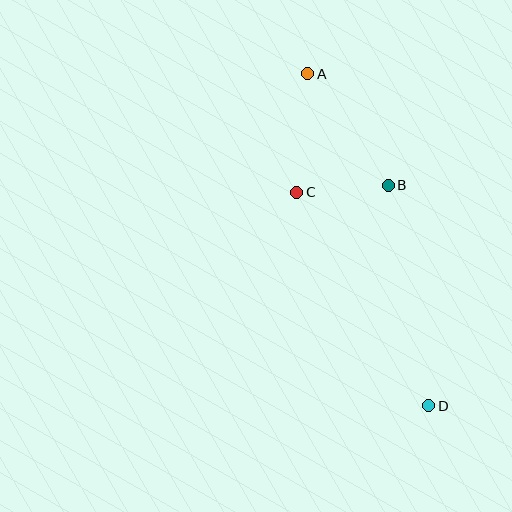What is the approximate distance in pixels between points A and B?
The distance between A and B is approximately 138 pixels.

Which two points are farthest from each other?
Points A and D are farthest from each other.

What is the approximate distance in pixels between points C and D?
The distance between C and D is approximately 251 pixels.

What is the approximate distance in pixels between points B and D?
The distance between B and D is approximately 224 pixels.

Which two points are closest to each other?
Points B and C are closest to each other.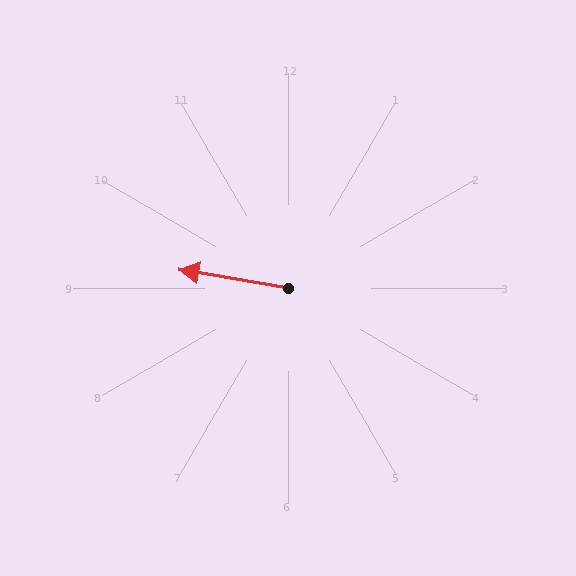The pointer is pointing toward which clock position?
Roughly 9 o'clock.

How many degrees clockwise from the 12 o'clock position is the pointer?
Approximately 280 degrees.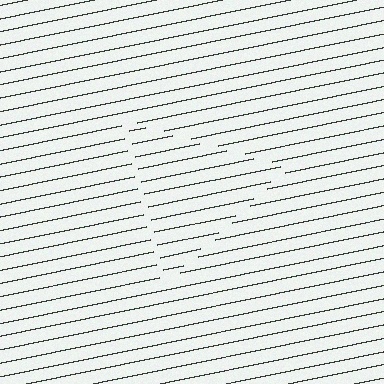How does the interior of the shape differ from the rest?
The interior of the shape contains the same grating, shifted by half a period — the contour is defined by the phase discontinuity where line-ends from the inner and outer gratings abut.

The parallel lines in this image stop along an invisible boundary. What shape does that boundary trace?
An illusory triangle. The interior of the shape contains the same grating, shifted by half a period — the contour is defined by the phase discontinuity where line-ends from the inner and outer gratings abut.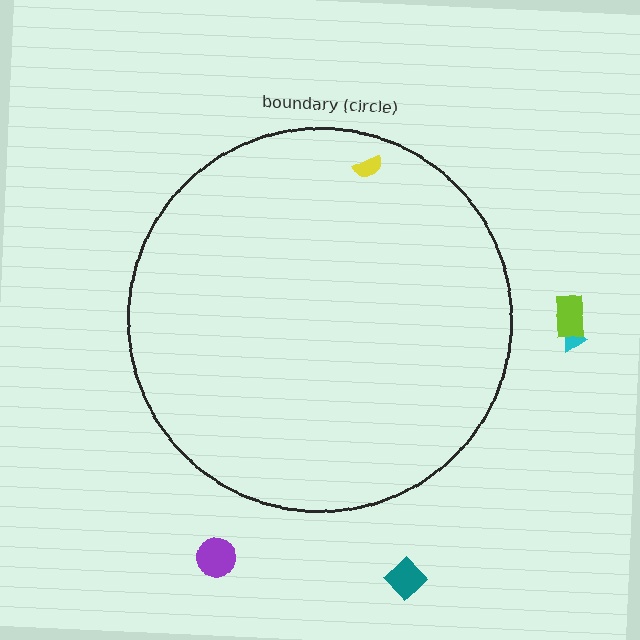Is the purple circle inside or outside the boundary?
Outside.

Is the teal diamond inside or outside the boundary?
Outside.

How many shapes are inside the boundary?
1 inside, 4 outside.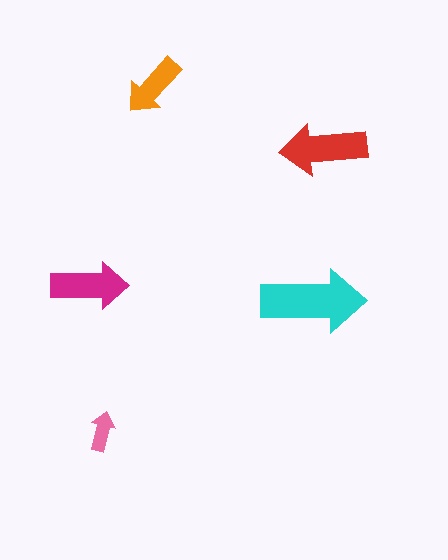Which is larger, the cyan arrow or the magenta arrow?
The cyan one.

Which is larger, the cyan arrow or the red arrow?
The cyan one.